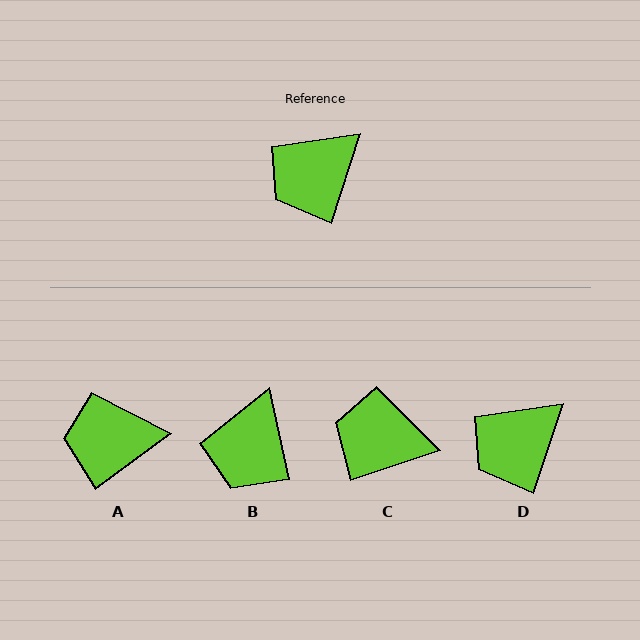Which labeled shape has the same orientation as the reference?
D.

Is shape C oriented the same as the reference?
No, it is off by about 53 degrees.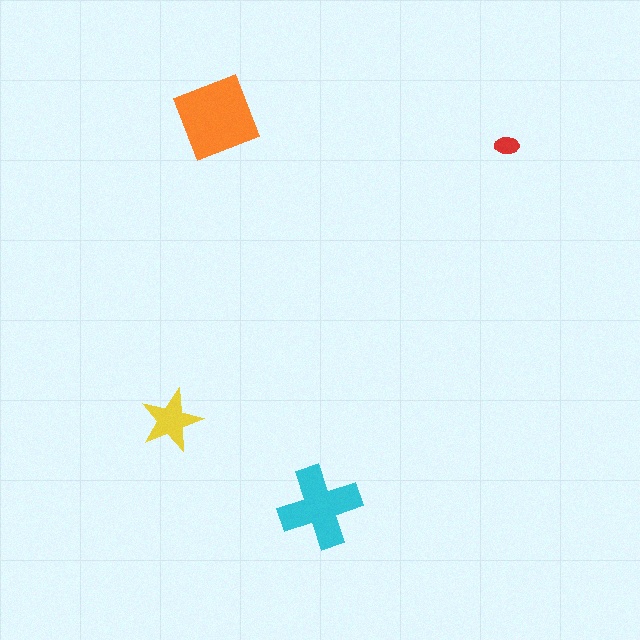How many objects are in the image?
There are 4 objects in the image.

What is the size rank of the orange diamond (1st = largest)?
1st.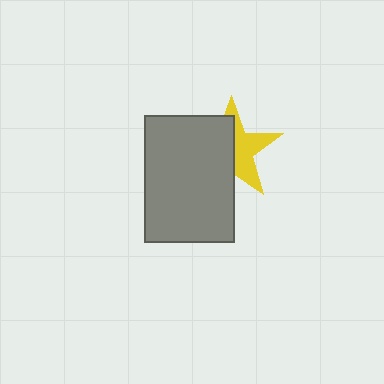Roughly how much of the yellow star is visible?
About half of it is visible (roughly 46%).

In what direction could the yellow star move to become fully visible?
The yellow star could move right. That would shift it out from behind the gray rectangle entirely.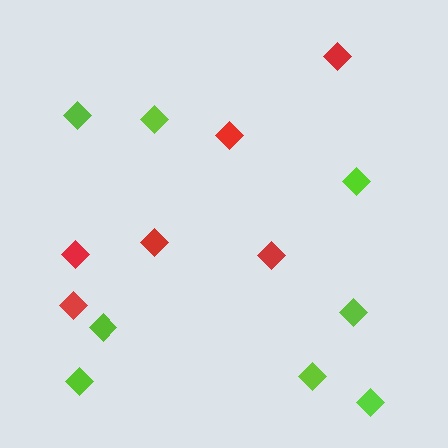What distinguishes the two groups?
There are 2 groups: one group of red diamonds (6) and one group of lime diamonds (8).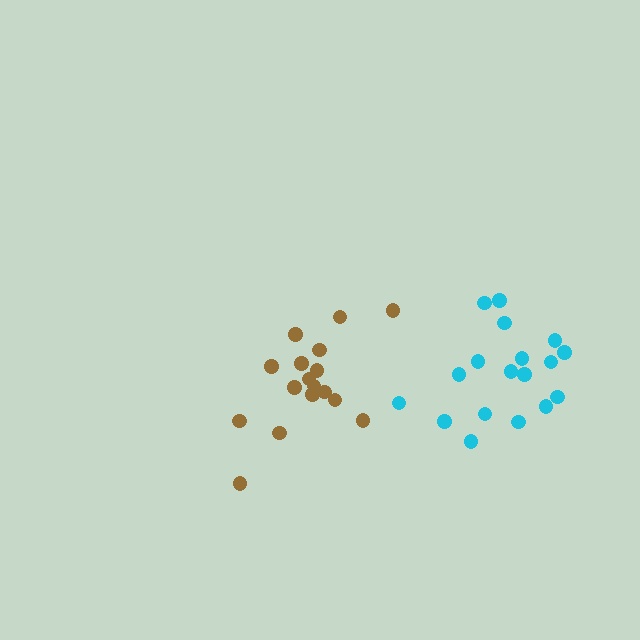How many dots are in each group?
Group 1: 18 dots, Group 2: 17 dots (35 total).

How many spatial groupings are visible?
There are 2 spatial groupings.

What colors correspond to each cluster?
The clusters are colored: cyan, brown.